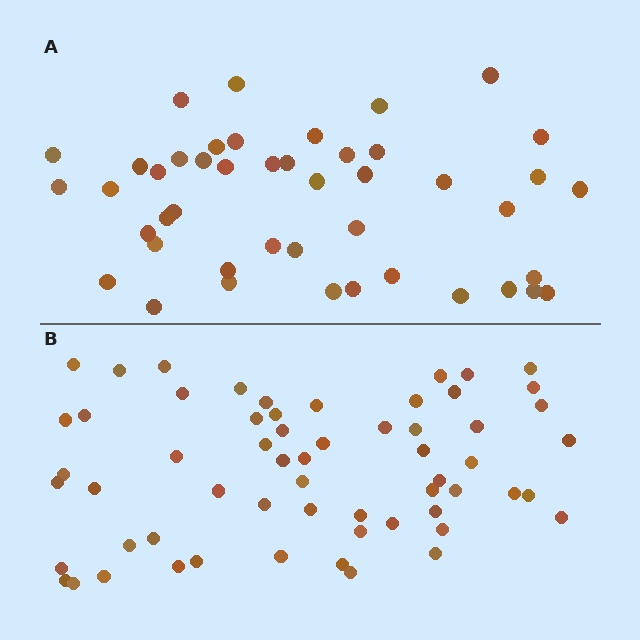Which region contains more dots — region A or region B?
Region B (the bottom region) has more dots.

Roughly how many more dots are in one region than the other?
Region B has approximately 15 more dots than region A.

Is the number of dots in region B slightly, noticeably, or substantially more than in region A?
Region B has noticeably more, but not dramatically so. The ratio is roughly 1.3 to 1.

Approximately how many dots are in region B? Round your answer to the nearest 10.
About 60 dots.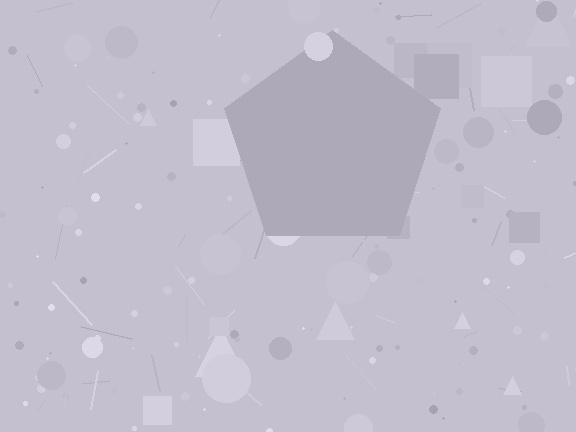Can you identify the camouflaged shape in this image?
The camouflaged shape is a pentagon.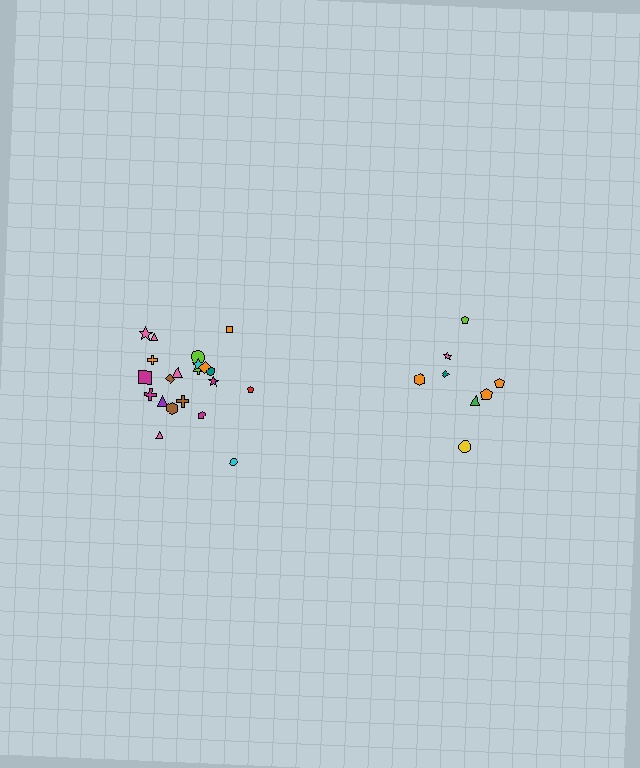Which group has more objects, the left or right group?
The left group.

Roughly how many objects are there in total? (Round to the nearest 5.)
Roughly 30 objects in total.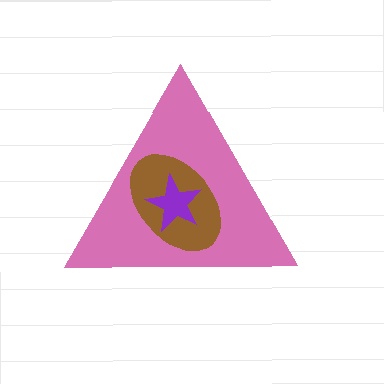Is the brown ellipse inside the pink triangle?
Yes.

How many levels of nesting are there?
3.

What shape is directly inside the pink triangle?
The brown ellipse.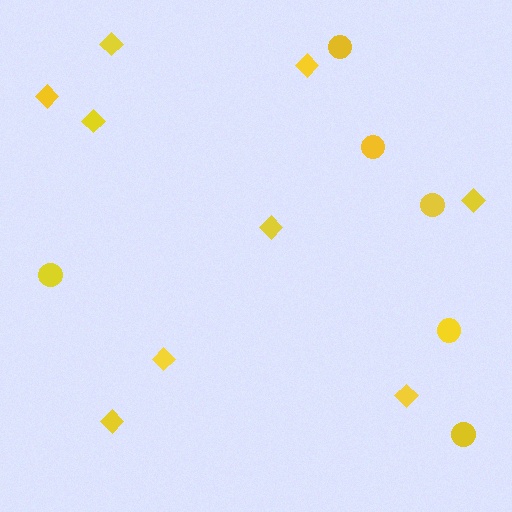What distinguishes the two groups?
There are 2 groups: one group of circles (6) and one group of diamonds (9).